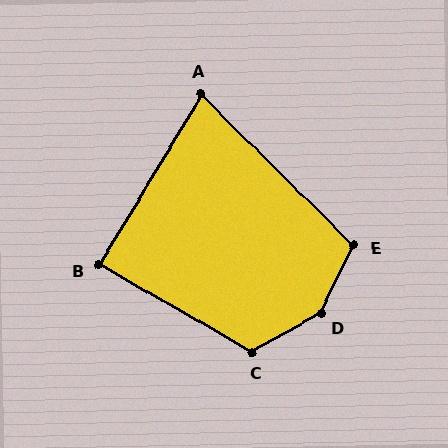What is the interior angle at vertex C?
Approximately 120 degrees (obtuse).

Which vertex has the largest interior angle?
D, at approximately 146 degrees.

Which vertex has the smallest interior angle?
A, at approximately 76 degrees.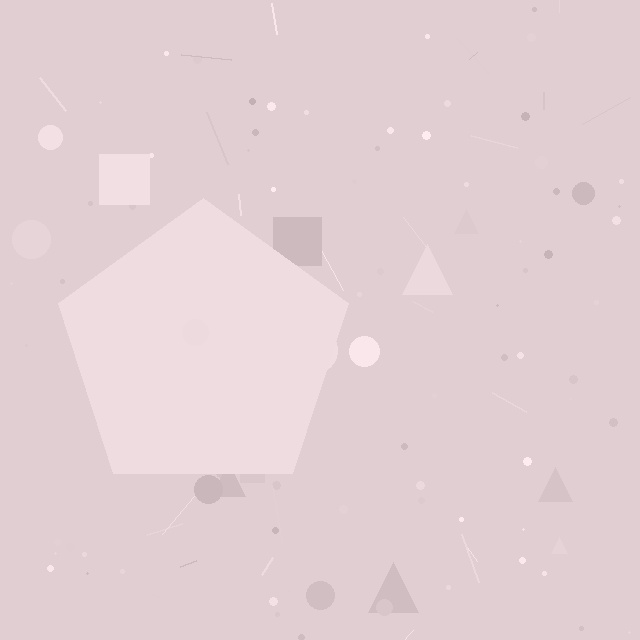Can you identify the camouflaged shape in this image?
The camouflaged shape is a pentagon.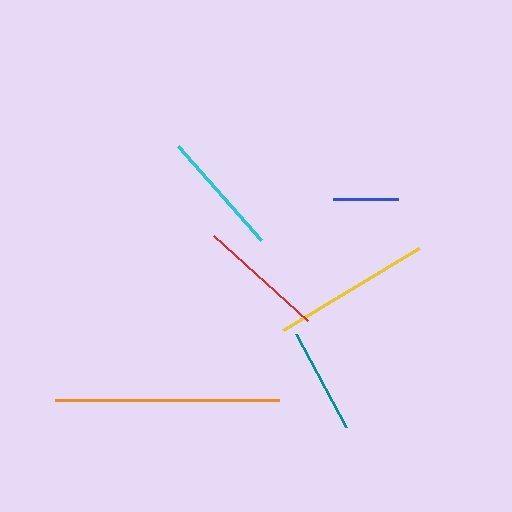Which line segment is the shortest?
The blue line is the shortest at approximately 65 pixels.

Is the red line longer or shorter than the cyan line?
The red line is longer than the cyan line.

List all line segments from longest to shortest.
From longest to shortest: orange, yellow, red, cyan, teal, blue.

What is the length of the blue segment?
The blue segment is approximately 65 pixels long.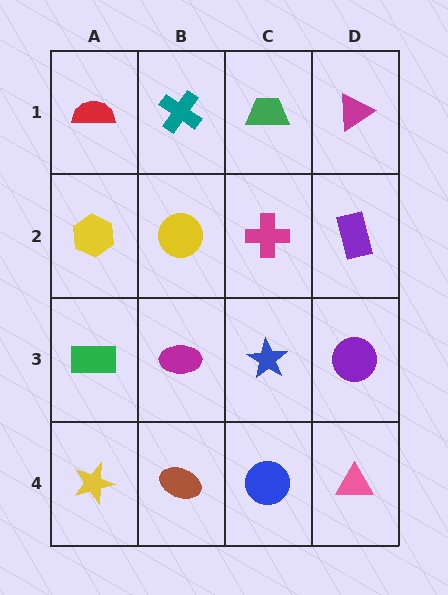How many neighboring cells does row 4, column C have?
3.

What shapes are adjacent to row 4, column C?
A blue star (row 3, column C), a brown ellipse (row 4, column B), a pink triangle (row 4, column D).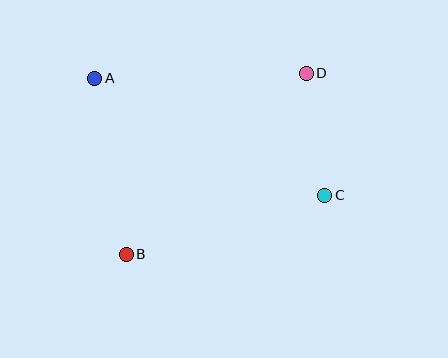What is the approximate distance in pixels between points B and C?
The distance between B and C is approximately 207 pixels.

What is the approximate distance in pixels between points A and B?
The distance between A and B is approximately 179 pixels.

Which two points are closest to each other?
Points C and D are closest to each other.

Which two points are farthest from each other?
Points A and C are farthest from each other.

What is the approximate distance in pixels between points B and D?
The distance between B and D is approximately 255 pixels.